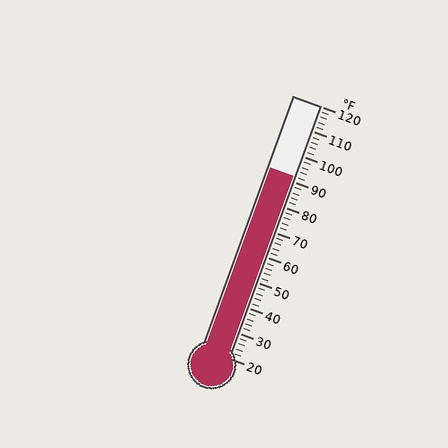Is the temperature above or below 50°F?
The temperature is above 50°F.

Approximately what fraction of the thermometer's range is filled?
The thermometer is filled to approximately 70% of its range.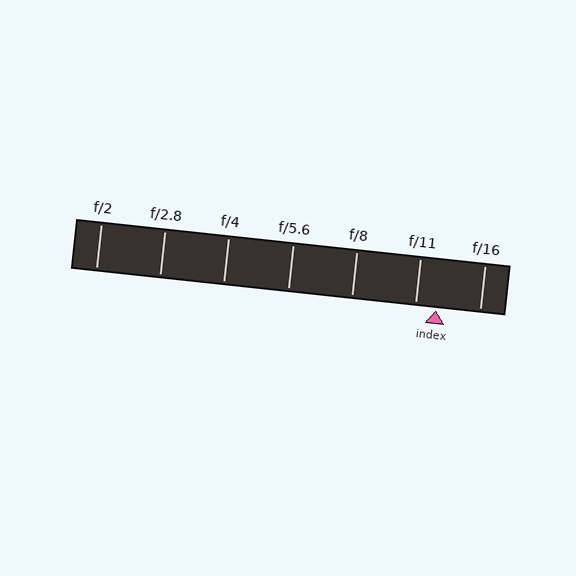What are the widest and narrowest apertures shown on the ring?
The widest aperture shown is f/2 and the narrowest is f/16.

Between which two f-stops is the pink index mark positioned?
The index mark is between f/11 and f/16.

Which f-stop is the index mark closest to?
The index mark is closest to f/11.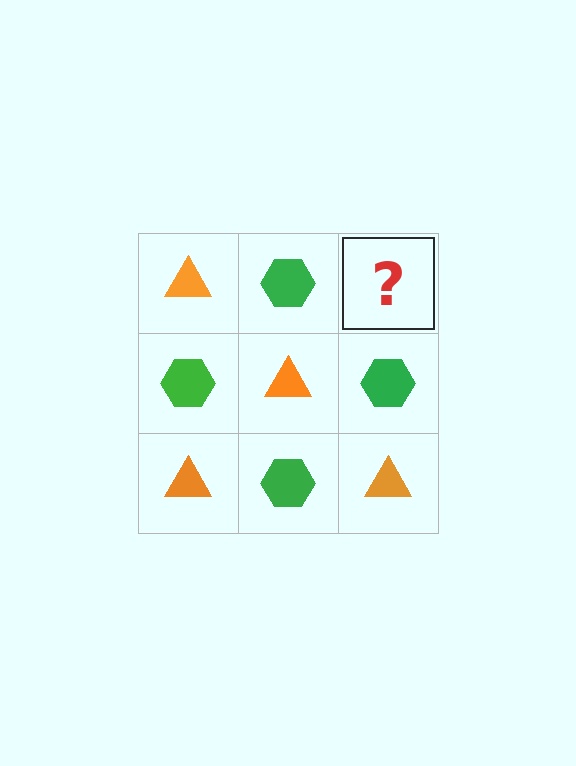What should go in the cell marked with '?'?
The missing cell should contain an orange triangle.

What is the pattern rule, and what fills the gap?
The rule is that it alternates orange triangle and green hexagon in a checkerboard pattern. The gap should be filled with an orange triangle.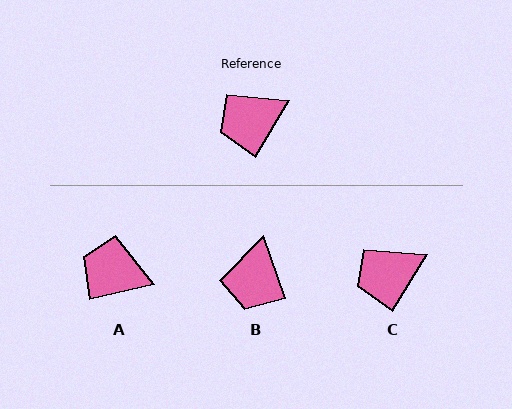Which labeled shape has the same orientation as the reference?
C.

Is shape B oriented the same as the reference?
No, it is off by about 50 degrees.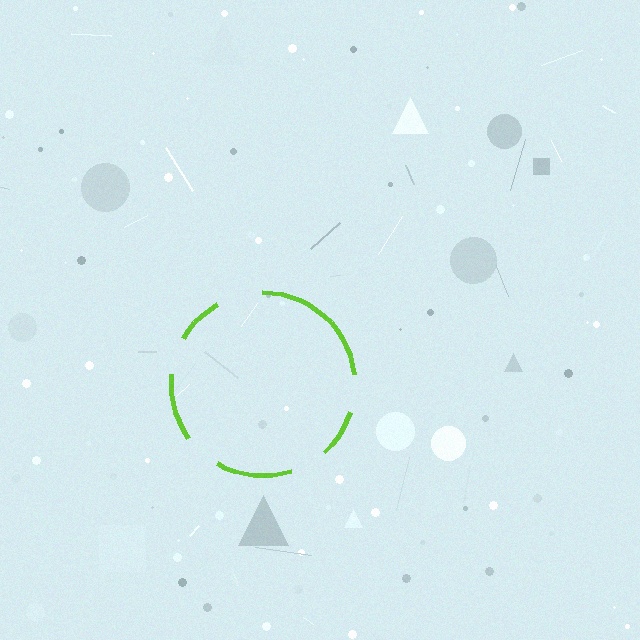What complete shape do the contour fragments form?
The contour fragments form a circle.